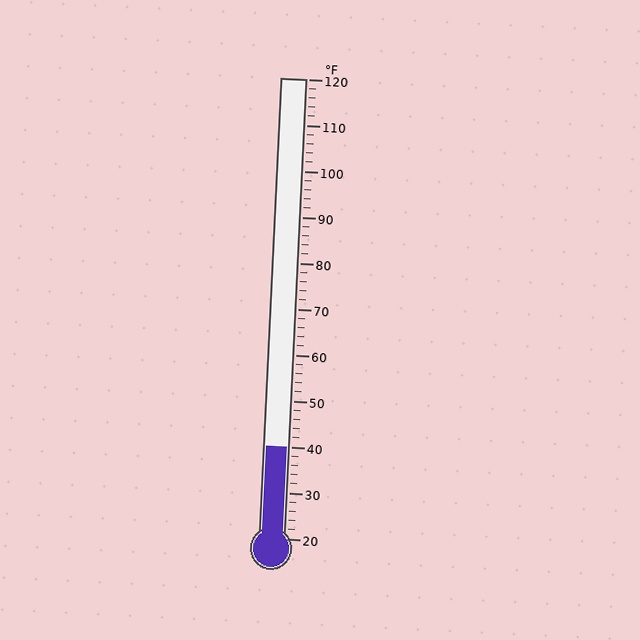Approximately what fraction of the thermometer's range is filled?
The thermometer is filled to approximately 20% of its range.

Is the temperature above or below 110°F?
The temperature is below 110°F.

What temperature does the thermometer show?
The thermometer shows approximately 40°F.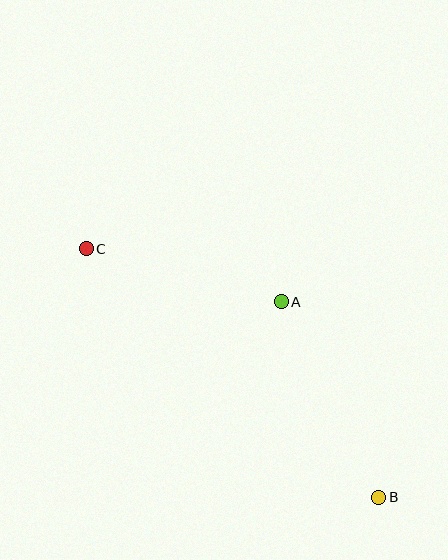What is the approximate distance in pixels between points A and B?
The distance between A and B is approximately 218 pixels.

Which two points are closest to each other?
Points A and C are closest to each other.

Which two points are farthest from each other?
Points B and C are farthest from each other.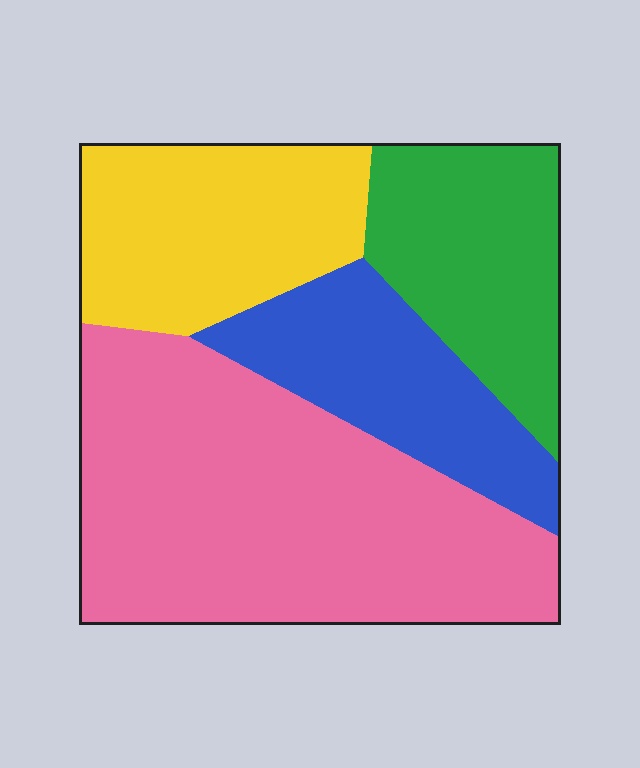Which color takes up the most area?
Pink, at roughly 45%.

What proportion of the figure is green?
Green takes up about one fifth (1/5) of the figure.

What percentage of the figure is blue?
Blue takes up about one sixth (1/6) of the figure.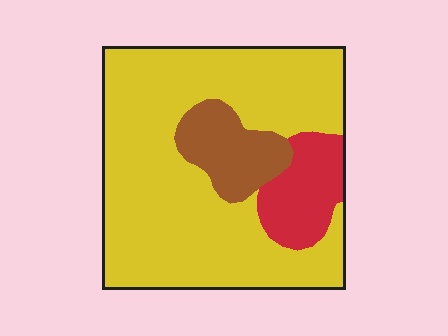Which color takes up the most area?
Yellow, at roughly 75%.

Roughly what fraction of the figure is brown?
Brown covers 12% of the figure.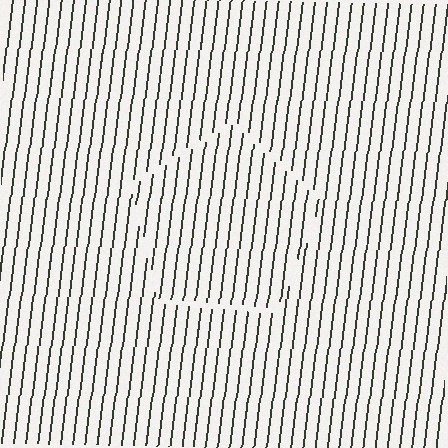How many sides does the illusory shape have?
5 sides — the line-ends trace a pentagon.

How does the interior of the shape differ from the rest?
The interior of the shape contains the same grating, shifted by half a period — the contour is defined by the phase discontinuity where line-ends from the inner and outer gratings abut.